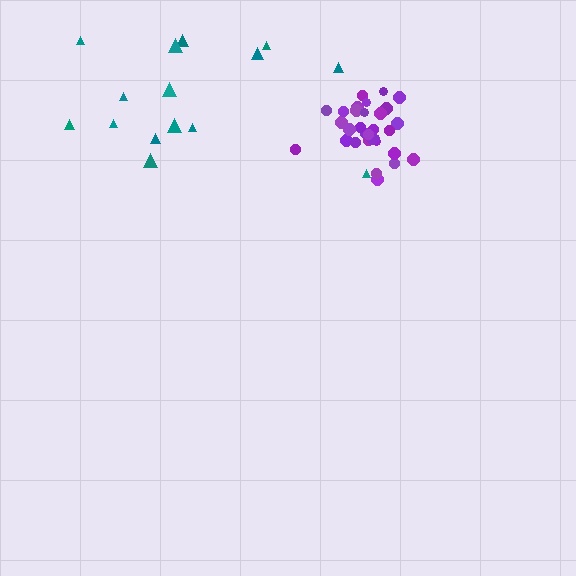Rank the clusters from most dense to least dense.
purple, teal.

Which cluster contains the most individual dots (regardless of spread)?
Purple (31).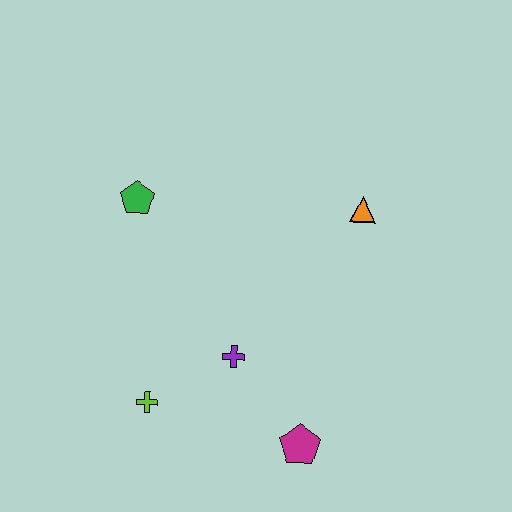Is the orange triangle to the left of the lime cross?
No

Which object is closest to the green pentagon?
The purple cross is closest to the green pentagon.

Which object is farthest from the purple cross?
The orange triangle is farthest from the purple cross.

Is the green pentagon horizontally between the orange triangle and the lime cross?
No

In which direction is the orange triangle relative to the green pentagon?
The orange triangle is to the right of the green pentagon.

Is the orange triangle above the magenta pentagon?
Yes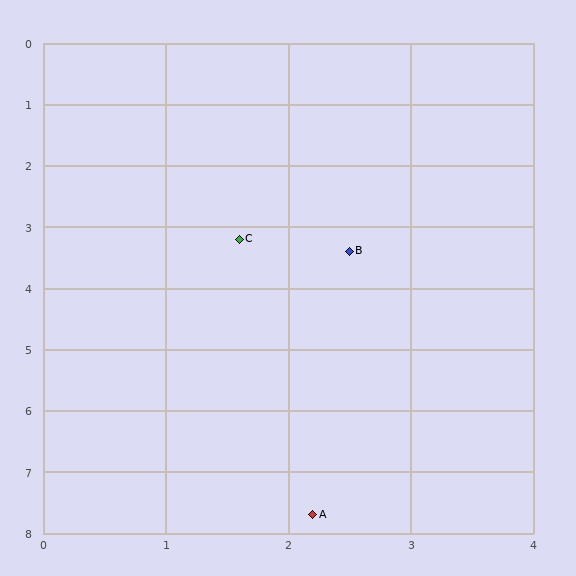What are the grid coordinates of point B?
Point B is at approximately (2.5, 3.4).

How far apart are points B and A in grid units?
Points B and A are about 4.3 grid units apart.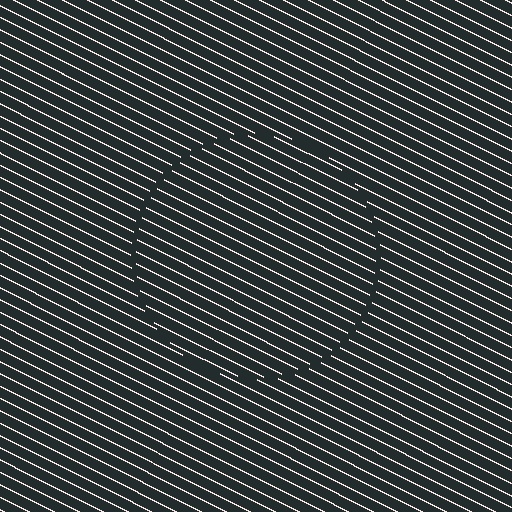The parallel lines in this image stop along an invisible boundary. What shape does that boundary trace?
An illusory circle. The interior of the shape contains the same grating, shifted by half a period — the contour is defined by the phase discontinuity where line-ends from the inner and outer gratings abut.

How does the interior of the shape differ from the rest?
The interior of the shape contains the same grating, shifted by half a period — the contour is defined by the phase discontinuity where line-ends from the inner and outer gratings abut.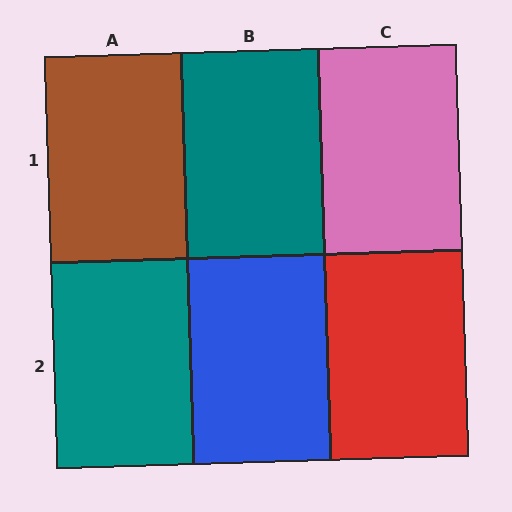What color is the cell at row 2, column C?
Red.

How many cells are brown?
1 cell is brown.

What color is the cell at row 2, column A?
Teal.